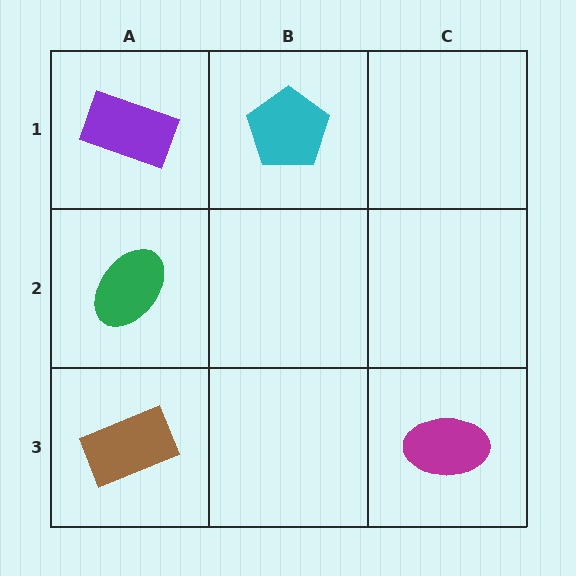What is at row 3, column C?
A magenta ellipse.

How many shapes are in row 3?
2 shapes.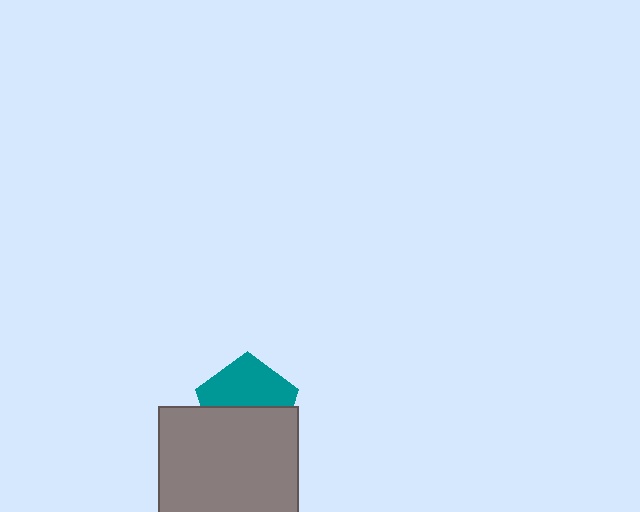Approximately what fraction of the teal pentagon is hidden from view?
Roughly 49% of the teal pentagon is hidden behind the gray square.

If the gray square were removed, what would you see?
You would see the complete teal pentagon.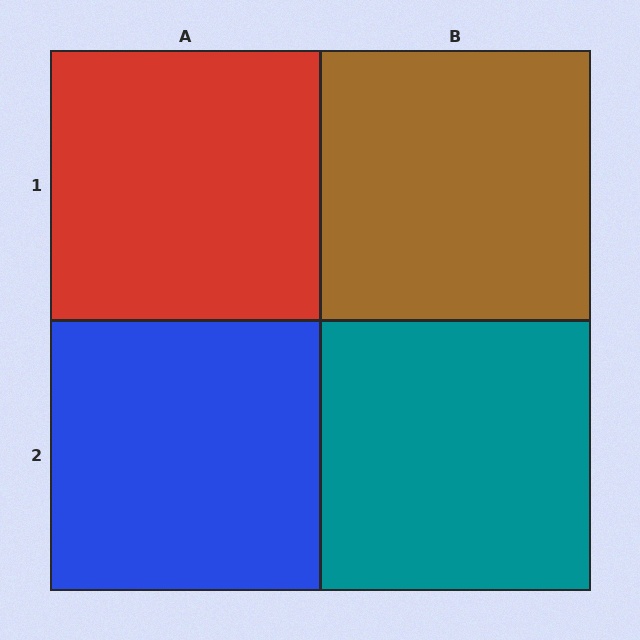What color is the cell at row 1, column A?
Red.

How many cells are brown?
1 cell is brown.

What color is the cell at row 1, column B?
Brown.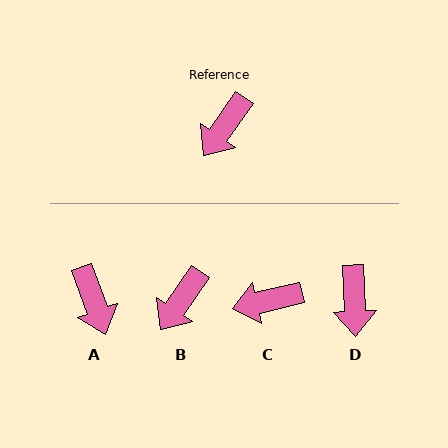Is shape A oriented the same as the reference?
No, it is off by about 55 degrees.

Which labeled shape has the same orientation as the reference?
B.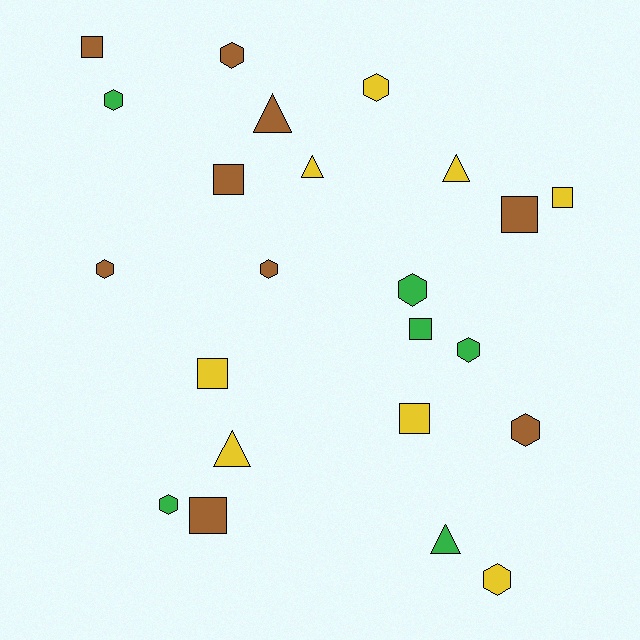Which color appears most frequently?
Brown, with 9 objects.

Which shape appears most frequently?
Hexagon, with 10 objects.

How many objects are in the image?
There are 23 objects.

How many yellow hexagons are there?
There are 2 yellow hexagons.